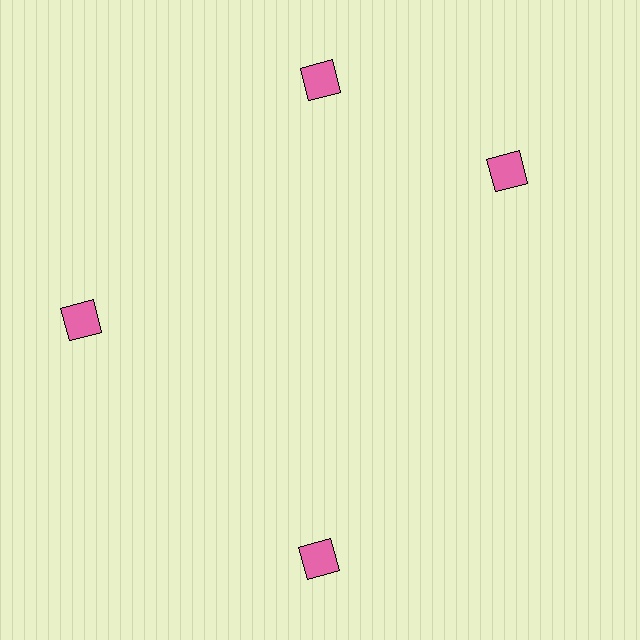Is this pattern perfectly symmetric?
No. The 4 pink diamonds are arranged in a ring, but one element near the 3 o'clock position is rotated out of alignment along the ring, breaking the 4-fold rotational symmetry.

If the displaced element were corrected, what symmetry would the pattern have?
It would have 4-fold rotational symmetry — the pattern would map onto itself every 90 degrees.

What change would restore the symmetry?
The symmetry would be restored by rotating it back into even spacing with its neighbors so that all 4 diamonds sit at equal angles and equal distance from the center.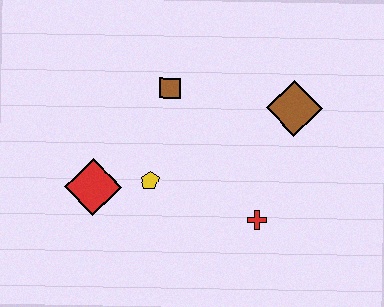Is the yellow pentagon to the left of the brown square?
Yes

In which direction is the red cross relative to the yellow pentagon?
The red cross is to the right of the yellow pentagon.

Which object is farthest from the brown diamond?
The red diamond is farthest from the brown diamond.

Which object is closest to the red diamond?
The yellow pentagon is closest to the red diamond.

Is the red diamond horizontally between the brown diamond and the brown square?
No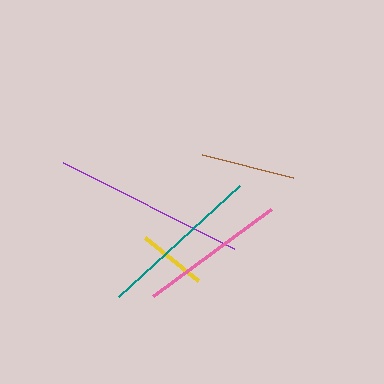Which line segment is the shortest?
The yellow line is the shortest at approximately 69 pixels.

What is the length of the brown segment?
The brown segment is approximately 94 pixels long.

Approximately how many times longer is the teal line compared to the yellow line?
The teal line is approximately 2.4 times the length of the yellow line.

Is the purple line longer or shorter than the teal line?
The purple line is longer than the teal line.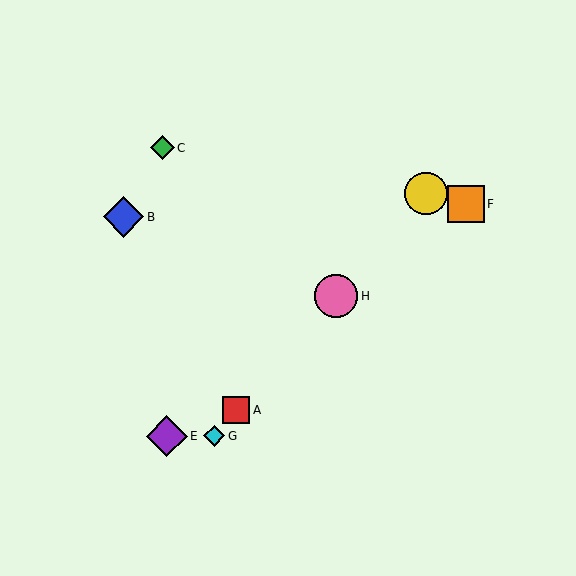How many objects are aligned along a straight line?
4 objects (A, D, G, H) are aligned along a straight line.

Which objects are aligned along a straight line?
Objects A, D, G, H are aligned along a straight line.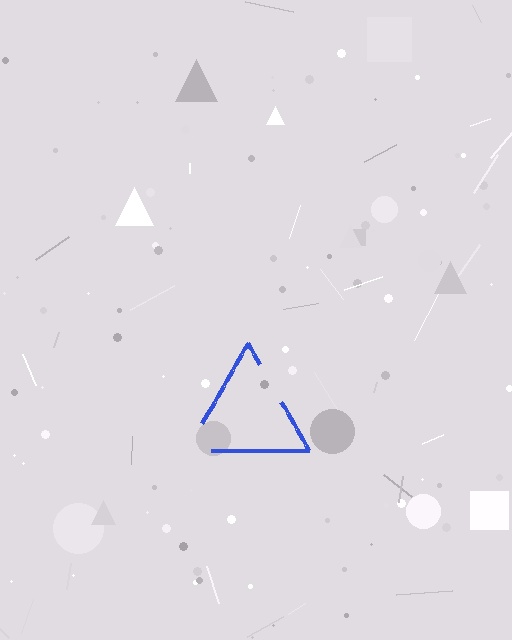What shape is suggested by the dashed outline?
The dashed outline suggests a triangle.